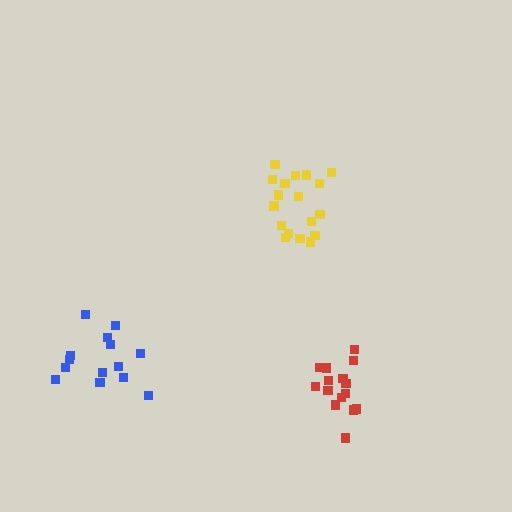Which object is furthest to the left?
The blue cluster is leftmost.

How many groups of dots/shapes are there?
There are 3 groups.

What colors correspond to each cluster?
The clusters are colored: red, yellow, blue.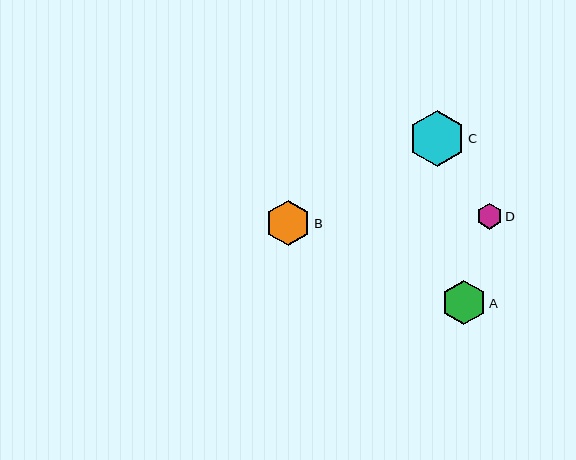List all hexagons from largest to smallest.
From largest to smallest: C, B, A, D.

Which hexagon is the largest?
Hexagon C is the largest with a size of approximately 56 pixels.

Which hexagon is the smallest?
Hexagon D is the smallest with a size of approximately 26 pixels.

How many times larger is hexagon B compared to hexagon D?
Hexagon B is approximately 1.8 times the size of hexagon D.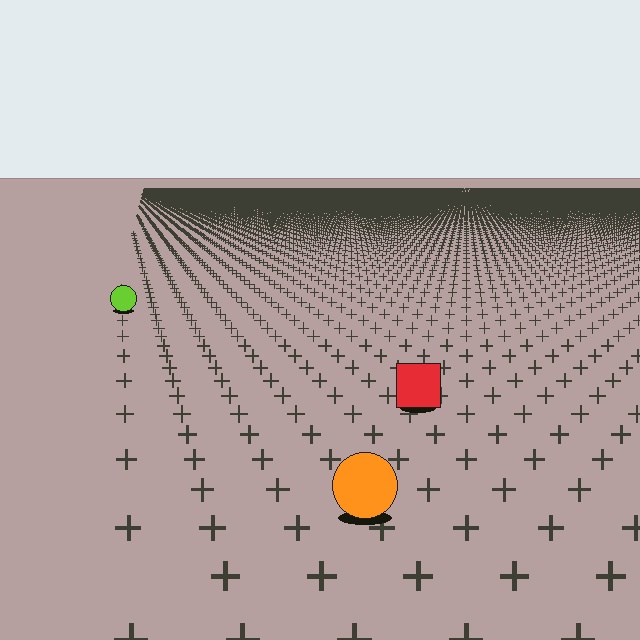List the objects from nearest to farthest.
From nearest to farthest: the orange circle, the red square, the lime circle.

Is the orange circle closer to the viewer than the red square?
Yes. The orange circle is closer — you can tell from the texture gradient: the ground texture is coarser near it.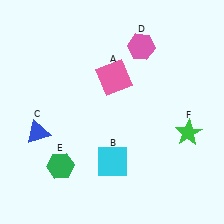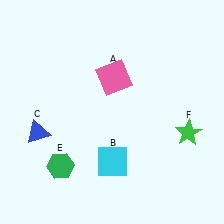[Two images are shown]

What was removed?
The pink hexagon (D) was removed in Image 2.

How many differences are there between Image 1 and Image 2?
There is 1 difference between the two images.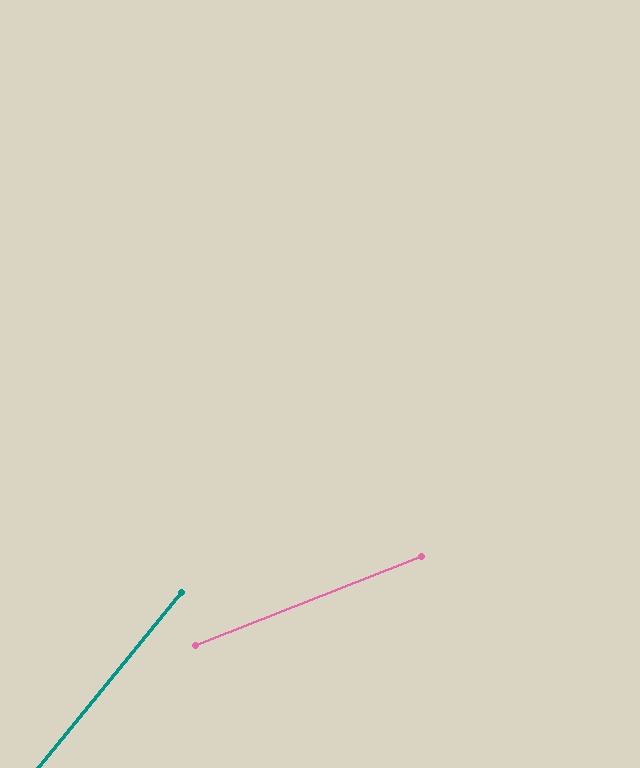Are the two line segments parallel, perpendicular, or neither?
Neither parallel nor perpendicular — they differ by about 29°.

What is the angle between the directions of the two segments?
Approximately 29 degrees.